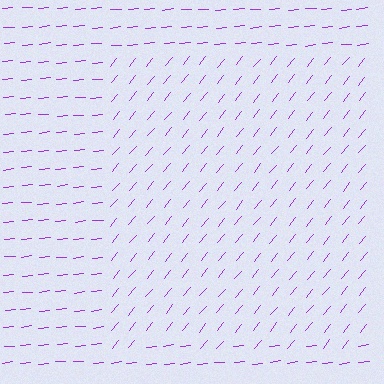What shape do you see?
I see a rectangle.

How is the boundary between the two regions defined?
The boundary is defined purely by a change in line orientation (approximately 45 degrees difference). All lines are the same color and thickness.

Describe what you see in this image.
The image is filled with small purple line segments. A rectangle region in the image has lines oriented differently from the surrounding lines, creating a visible texture boundary.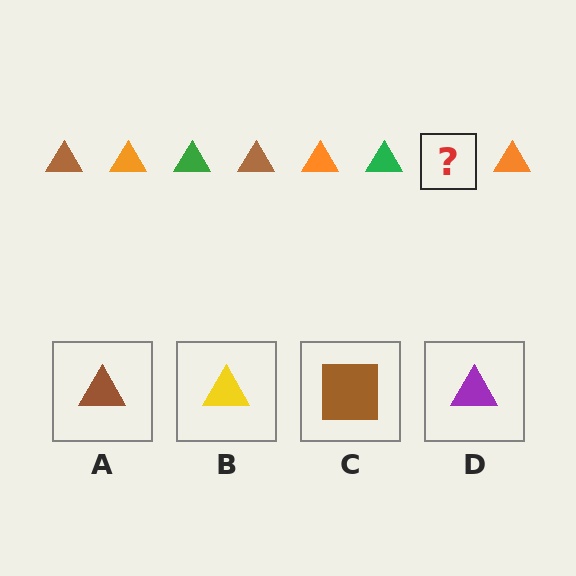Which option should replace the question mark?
Option A.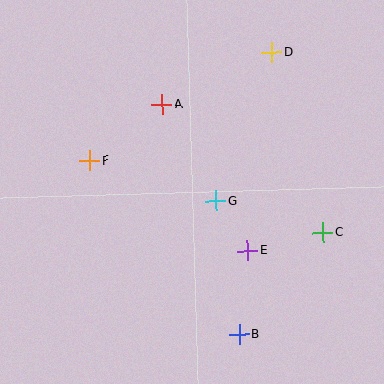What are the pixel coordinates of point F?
Point F is at (90, 161).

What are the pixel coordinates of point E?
Point E is at (248, 251).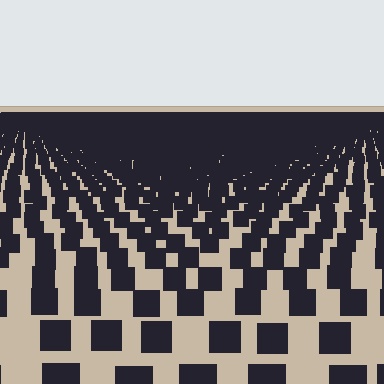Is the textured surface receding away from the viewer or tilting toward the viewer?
The surface is receding away from the viewer. Texture elements get smaller and denser toward the top.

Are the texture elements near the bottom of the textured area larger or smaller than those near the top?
Larger. Near the bottom, elements are closer to the viewer and appear at a bigger on-screen size.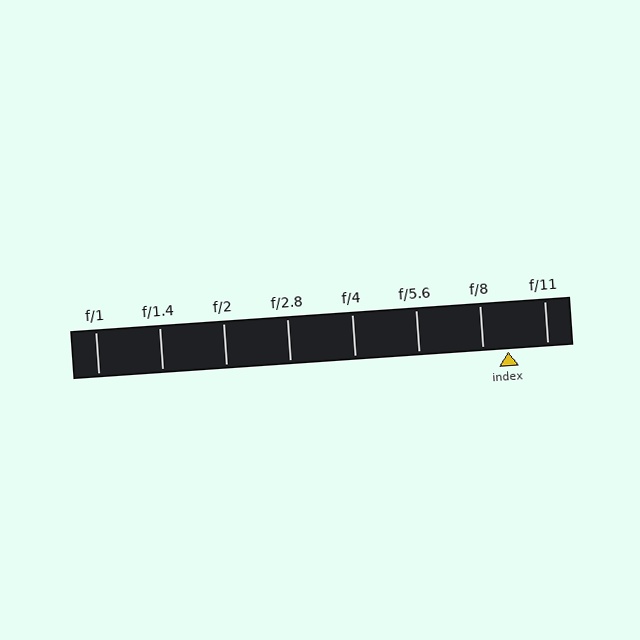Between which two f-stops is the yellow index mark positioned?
The index mark is between f/8 and f/11.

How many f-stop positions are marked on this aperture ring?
There are 8 f-stop positions marked.